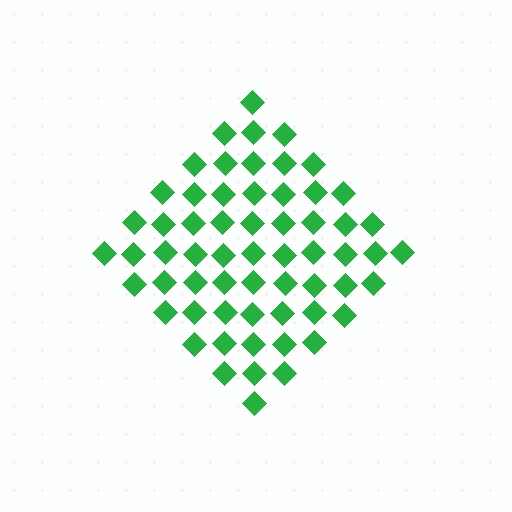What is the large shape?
The large shape is a diamond.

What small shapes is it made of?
It is made of small diamonds.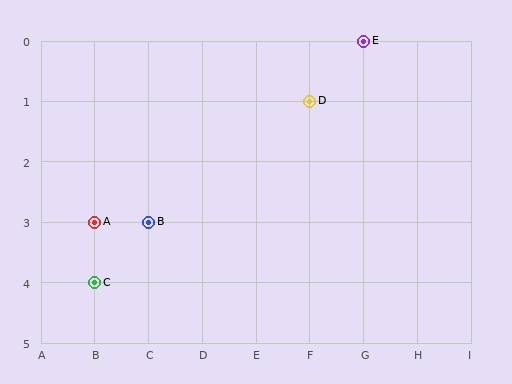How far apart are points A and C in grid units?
Points A and C are 1 row apart.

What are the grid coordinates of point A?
Point A is at grid coordinates (B, 3).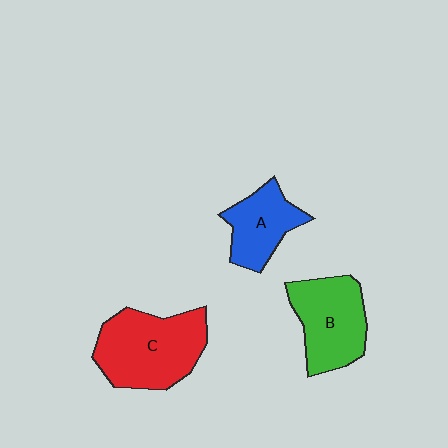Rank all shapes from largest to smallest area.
From largest to smallest: C (red), B (green), A (blue).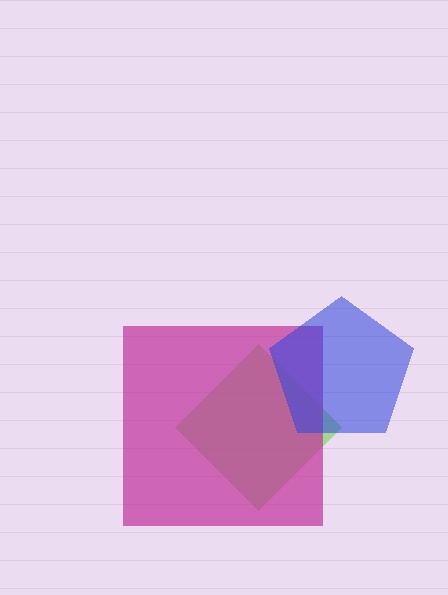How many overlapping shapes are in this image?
There are 3 overlapping shapes in the image.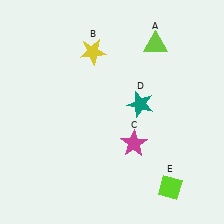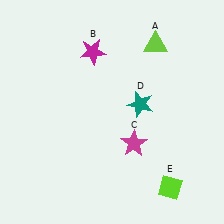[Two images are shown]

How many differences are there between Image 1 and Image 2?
There is 1 difference between the two images.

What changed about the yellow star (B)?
In Image 1, B is yellow. In Image 2, it changed to magenta.